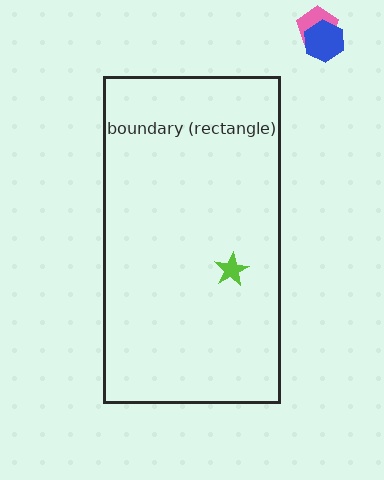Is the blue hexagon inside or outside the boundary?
Outside.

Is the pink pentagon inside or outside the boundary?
Outside.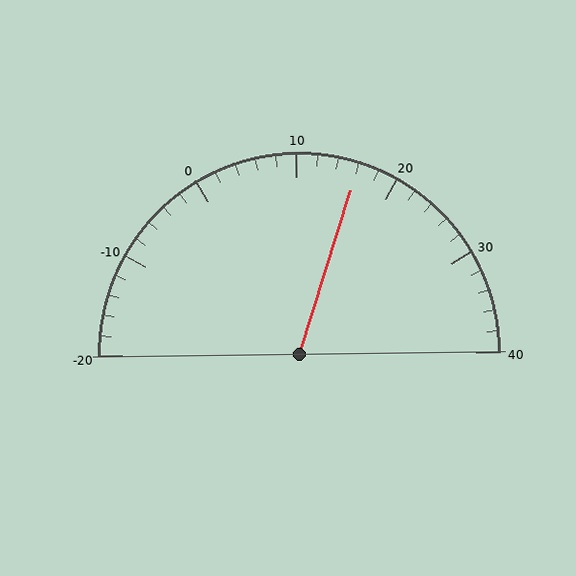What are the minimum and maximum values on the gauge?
The gauge ranges from -20 to 40.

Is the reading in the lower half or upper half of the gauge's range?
The reading is in the upper half of the range (-20 to 40).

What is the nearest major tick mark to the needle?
The nearest major tick mark is 20.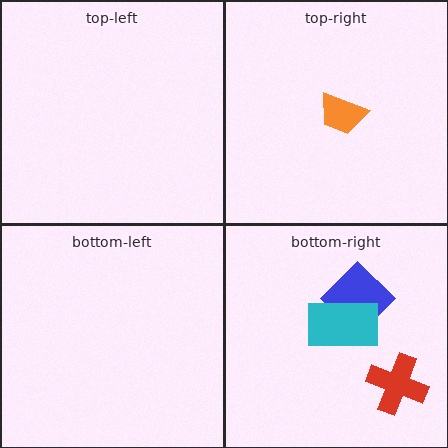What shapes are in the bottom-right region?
The blue diamond, the red cross, the cyan rectangle.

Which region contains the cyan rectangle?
The bottom-right region.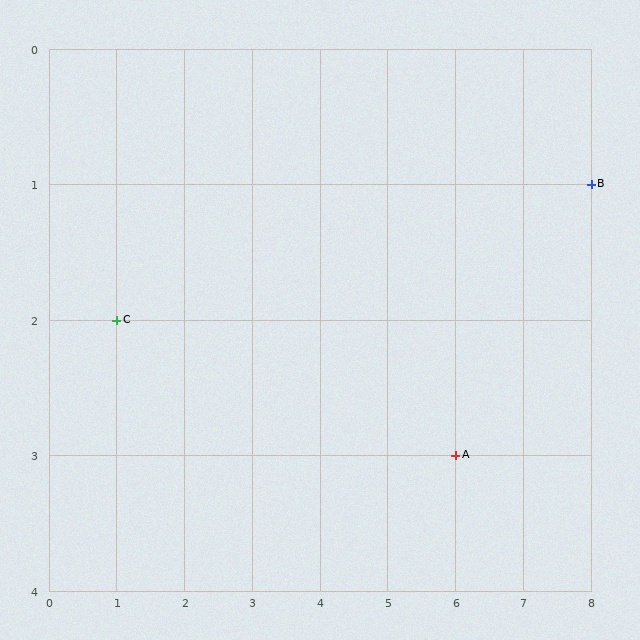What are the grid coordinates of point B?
Point B is at grid coordinates (8, 1).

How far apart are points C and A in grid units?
Points C and A are 5 columns and 1 row apart (about 5.1 grid units diagonally).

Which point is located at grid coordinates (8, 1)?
Point B is at (8, 1).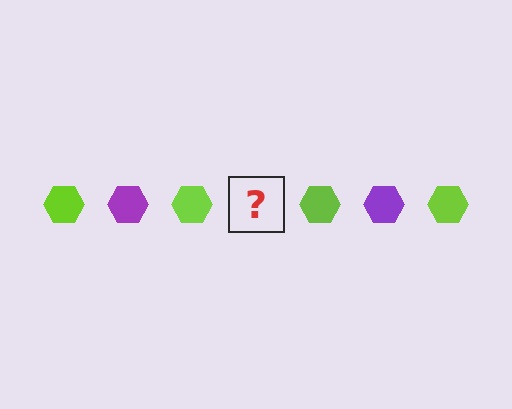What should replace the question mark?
The question mark should be replaced with a purple hexagon.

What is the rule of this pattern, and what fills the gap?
The rule is that the pattern cycles through lime, purple hexagons. The gap should be filled with a purple hexagon.